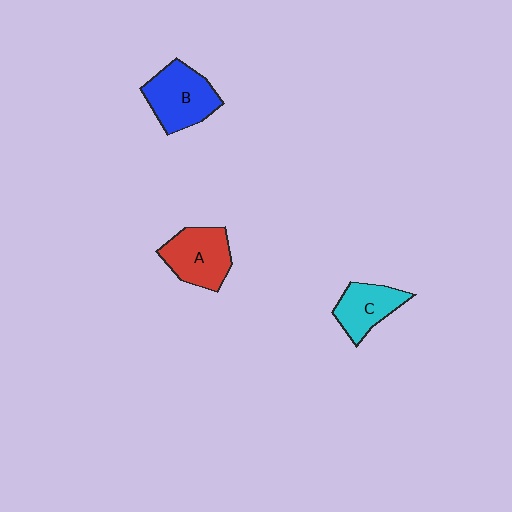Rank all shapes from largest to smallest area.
From largest to smallest: B (blue), A (red), C (cyan).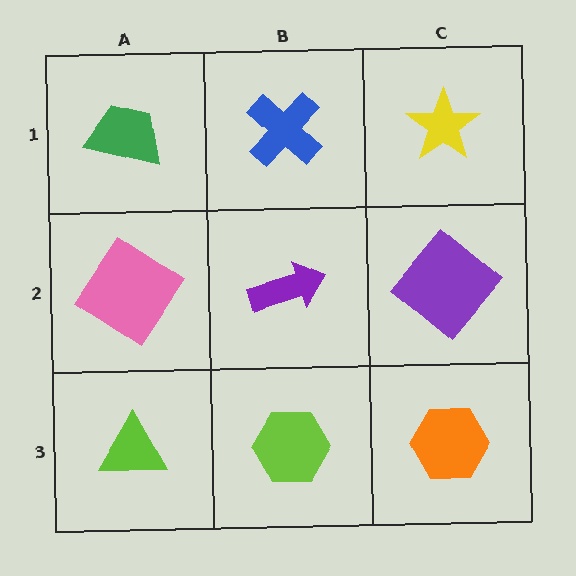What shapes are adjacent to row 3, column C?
A purple diamond (row 2, column C), a lime hexagon (row 3, column B).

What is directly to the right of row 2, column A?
A purple arrow.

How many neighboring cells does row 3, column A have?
2.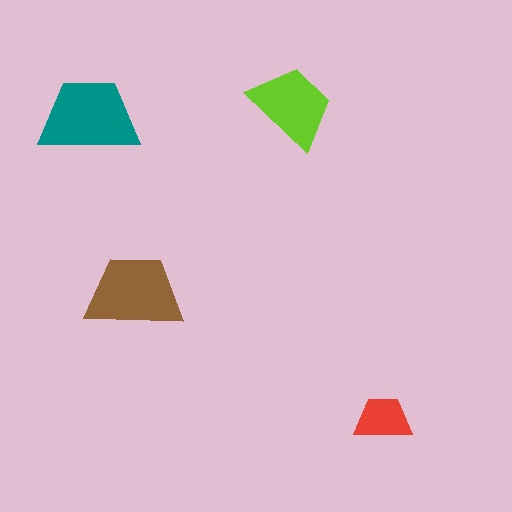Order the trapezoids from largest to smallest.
the teal one, the brown one, the lime one, the red one.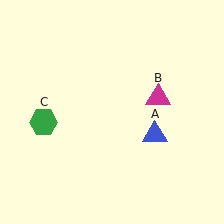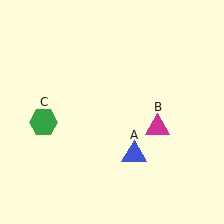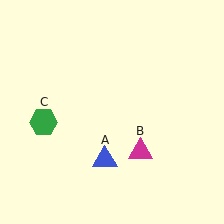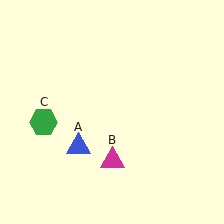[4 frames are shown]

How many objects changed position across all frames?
2 objects changed position: blue triangle (object A), magenta triangle (object B).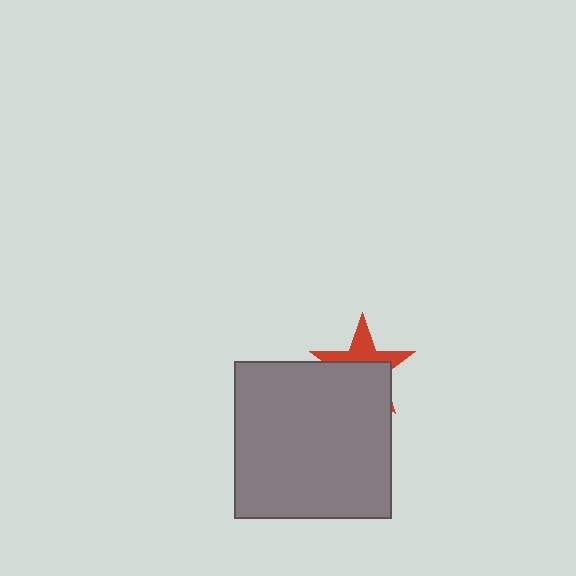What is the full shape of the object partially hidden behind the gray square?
The partially hidden object is a red star.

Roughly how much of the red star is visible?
A small part of it is visible (roughly 42%).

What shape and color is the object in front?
The object in front is a gray square.